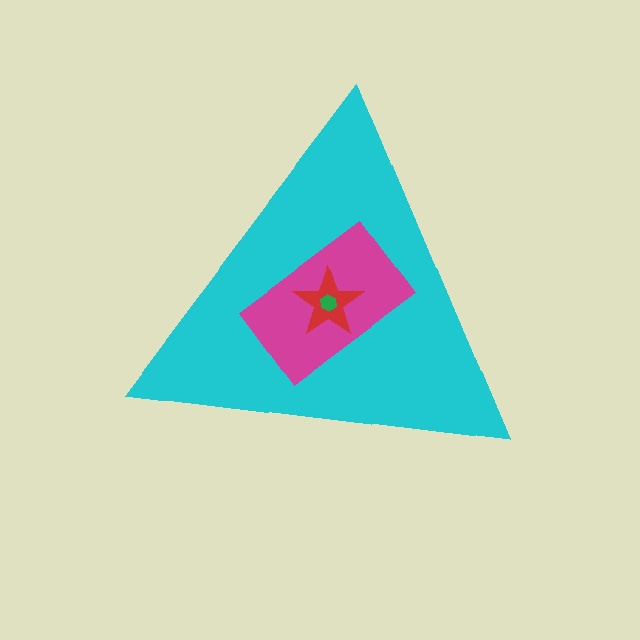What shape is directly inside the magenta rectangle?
The red star.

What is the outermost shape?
The cyan triangle.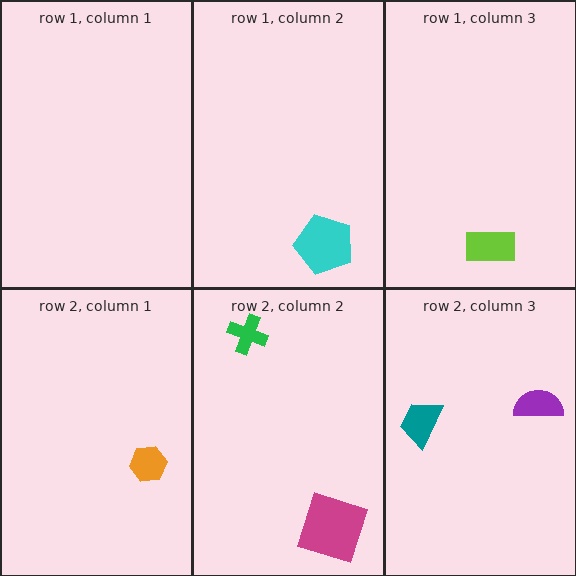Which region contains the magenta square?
The row 2, column 2 region.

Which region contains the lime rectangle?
The row 1, column 3 region.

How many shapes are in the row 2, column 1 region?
1.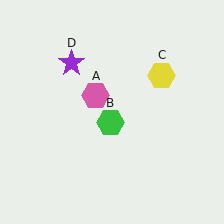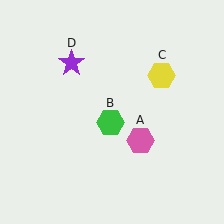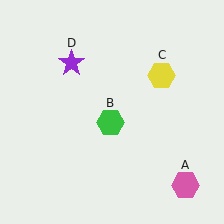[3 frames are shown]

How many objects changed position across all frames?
1 object changed position: pink hexagon (object A).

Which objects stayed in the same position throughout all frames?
Green hexagon (object B) and yellow hexagon (object C) and purple star (object D) remained stationary.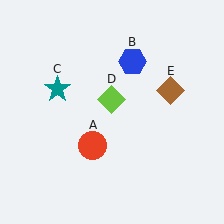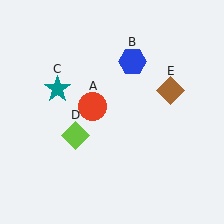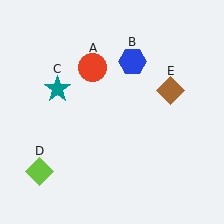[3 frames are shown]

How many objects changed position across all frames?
2 objects changed position: red circle (object A), lime diamond (object D).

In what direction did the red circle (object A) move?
The red circle (object A) moved up.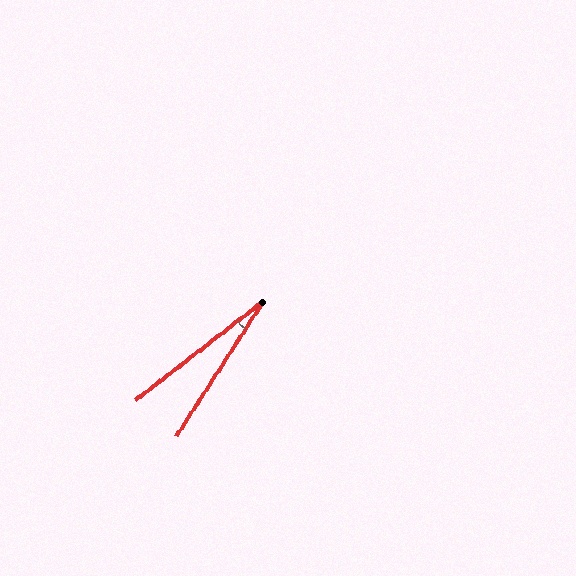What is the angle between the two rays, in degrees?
Approximately 19 degrees.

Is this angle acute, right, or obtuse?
It is acute.